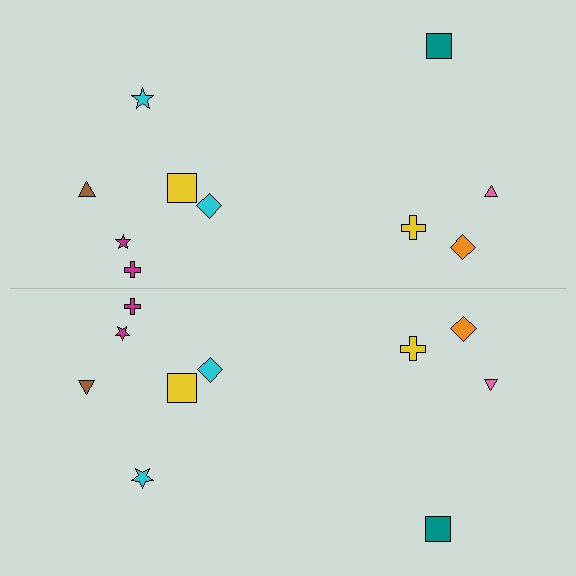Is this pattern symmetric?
Yes, this pattern has bilateral (reflection) symmetry.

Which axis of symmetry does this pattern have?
The pattern has a horizontal axis of symmetry running through the center of the image.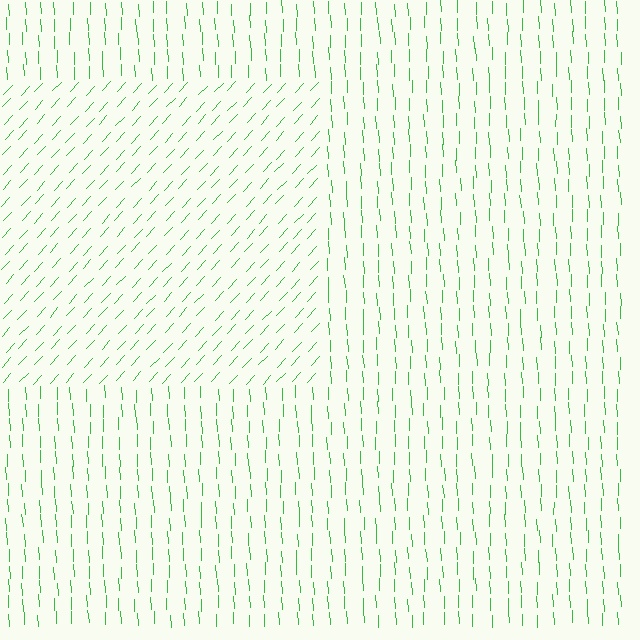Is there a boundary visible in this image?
Yes, there is a texture boundary formed by a change in line orientation.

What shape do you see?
I see a rectangle.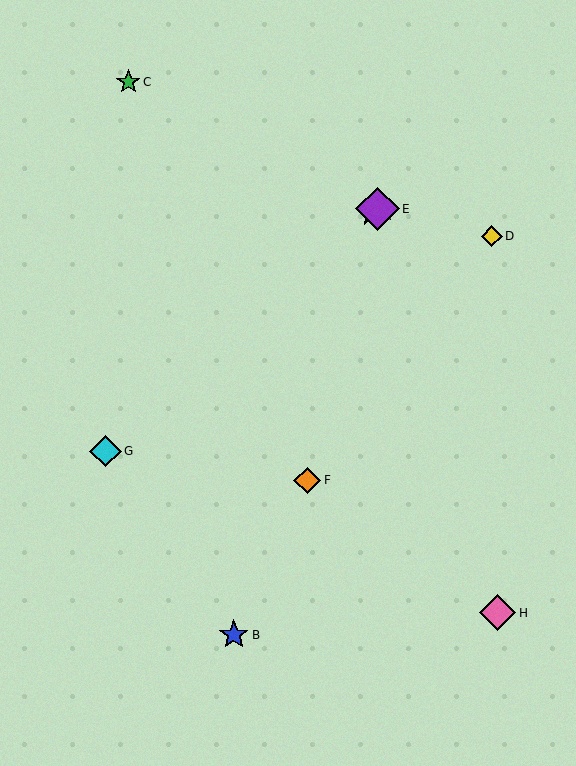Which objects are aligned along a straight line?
Objects A, E, G are aligned along a straight line.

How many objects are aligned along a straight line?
3 objects (A, E, G) are aligned along a straight line.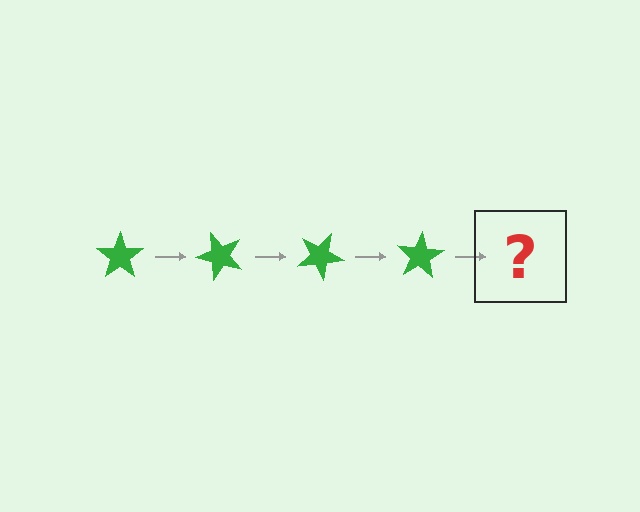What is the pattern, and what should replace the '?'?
The pattern is that the star rotates 50 degrees each step. The '?' should be a green star rotated 200 degrees.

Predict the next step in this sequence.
The next step is a green star rotated 200 degrees.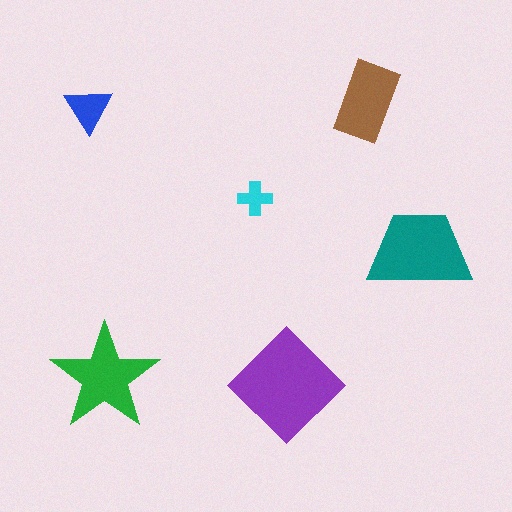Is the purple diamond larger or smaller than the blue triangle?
Larger.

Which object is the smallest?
The cyan cross.